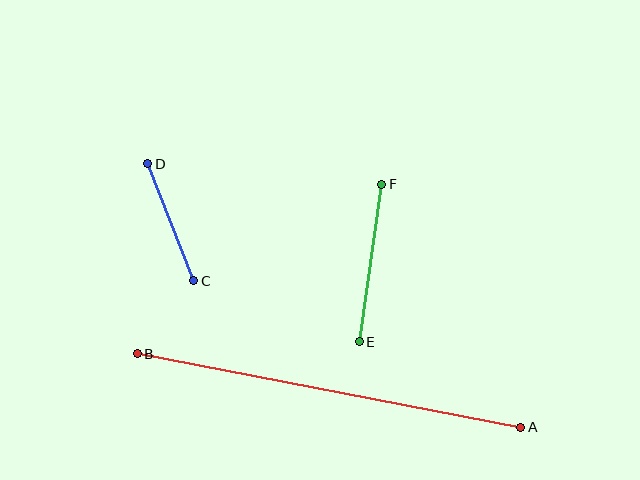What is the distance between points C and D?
The distance is approximately 126 pixels.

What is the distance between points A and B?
The distance is approximately 390 pixels.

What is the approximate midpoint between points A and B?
The midpoint is at approximately (329, 390) pixels.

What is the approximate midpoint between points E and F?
The midpoint is at approximately (370, 263) pixels.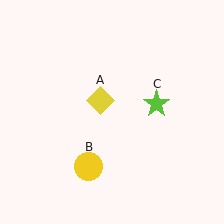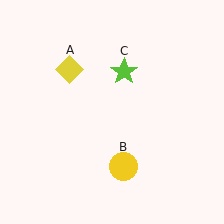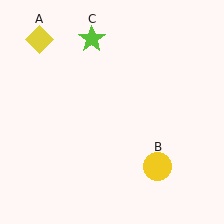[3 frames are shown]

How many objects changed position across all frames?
3 objects changed position: yellow diamond (object A), yellow circle (object B), lime star (object C).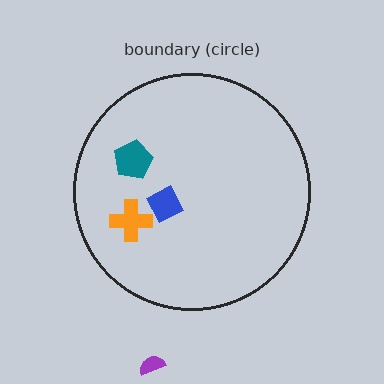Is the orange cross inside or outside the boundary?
Inside.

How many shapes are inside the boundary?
3 inside, 1 outside.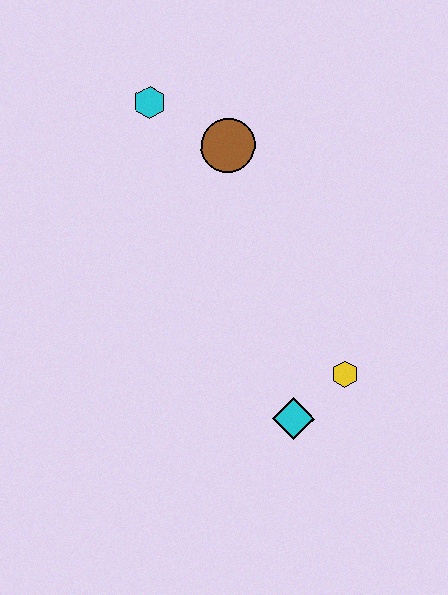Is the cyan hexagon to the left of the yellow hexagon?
Yes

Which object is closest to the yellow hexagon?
The cyan diamond is closest to the yellow hexagon.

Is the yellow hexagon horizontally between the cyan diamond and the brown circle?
No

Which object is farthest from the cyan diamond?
The cyan hexagon is farthest from the cyan diamond.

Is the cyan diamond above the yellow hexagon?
No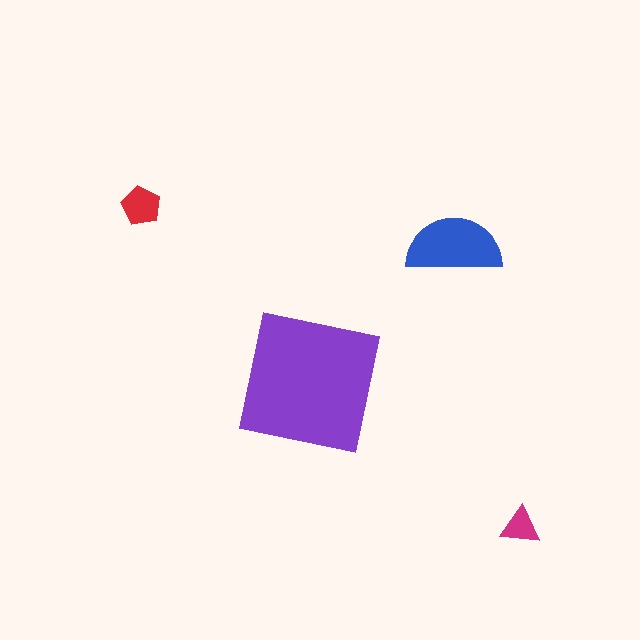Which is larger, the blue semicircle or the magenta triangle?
The blue semicircle.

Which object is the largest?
The purple square.